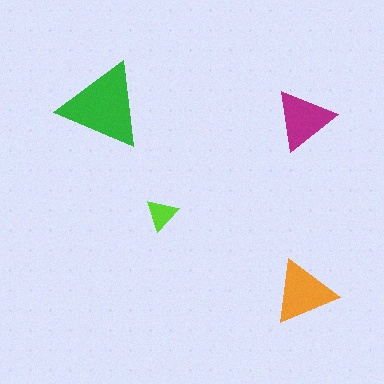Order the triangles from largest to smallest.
the green one, the orange one, the magenta one, the lime one.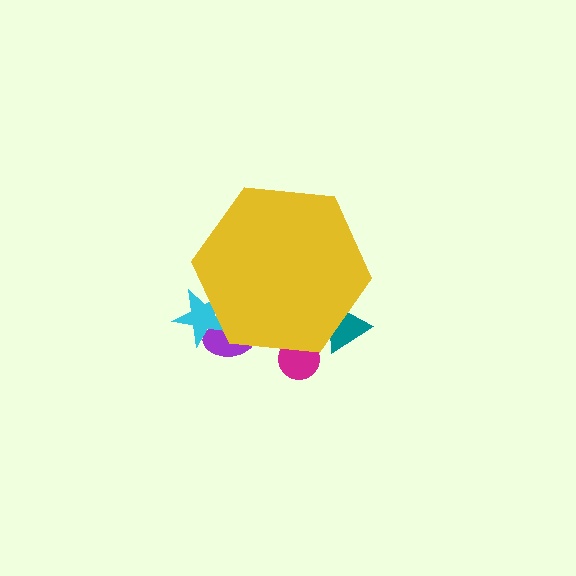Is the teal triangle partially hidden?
Yes, the teal triangle is partially hidden behind the yellow hexagon.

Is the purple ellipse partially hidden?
Yes, the purple ellipse is partially hidden behind the yellow hexagon.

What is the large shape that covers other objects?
A yellow hexagon.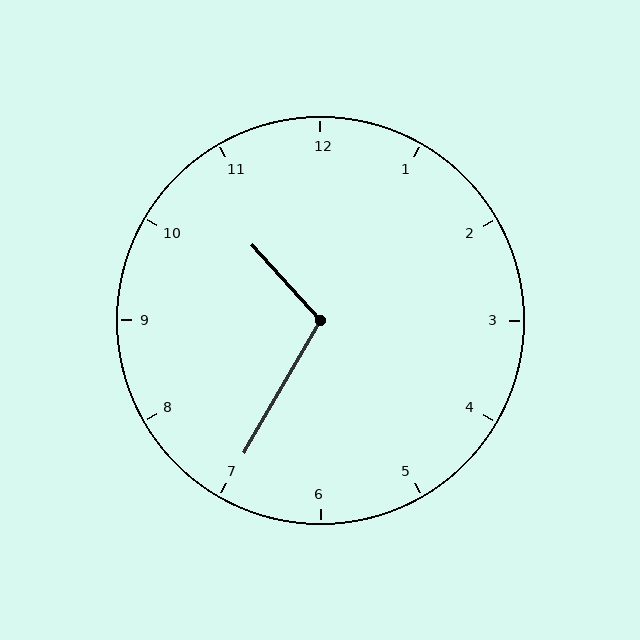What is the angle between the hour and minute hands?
Approximately 108 degrees.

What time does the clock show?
10:35.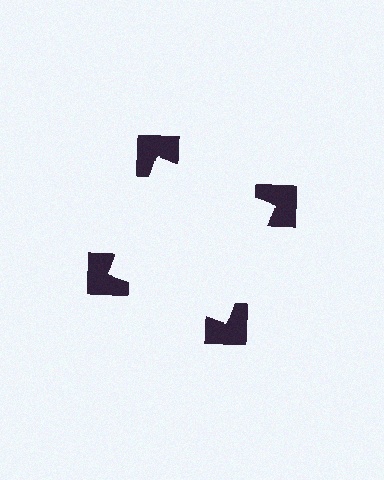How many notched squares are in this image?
There are 4 — one at each vertex of the illusory square.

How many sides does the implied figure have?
4 sides.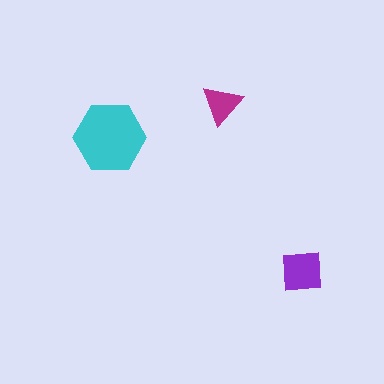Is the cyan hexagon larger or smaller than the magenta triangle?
Larger.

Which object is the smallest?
The magenta triangle.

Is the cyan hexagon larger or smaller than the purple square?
Larger.